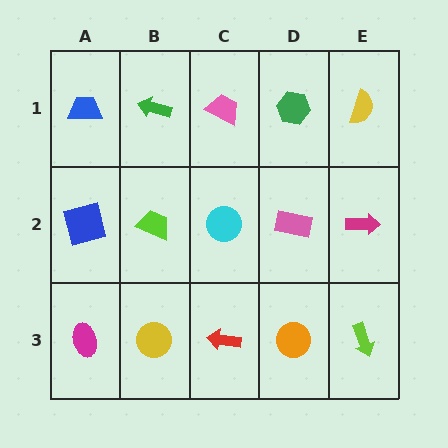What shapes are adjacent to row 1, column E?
A magenta arrow (row 2, column E), a green hexagon (row 1, column D).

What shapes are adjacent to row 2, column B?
A green arrow (row 1, column B), a yellow circle (row 3, column B), a blue square (row 2, column A), a cyan circle (row 2, column C).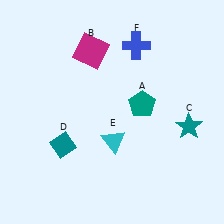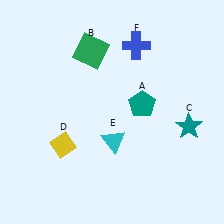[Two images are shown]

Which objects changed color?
B changed from magenta to green. D changed from teal to yellow.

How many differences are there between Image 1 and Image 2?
There are 2 differences between the two images.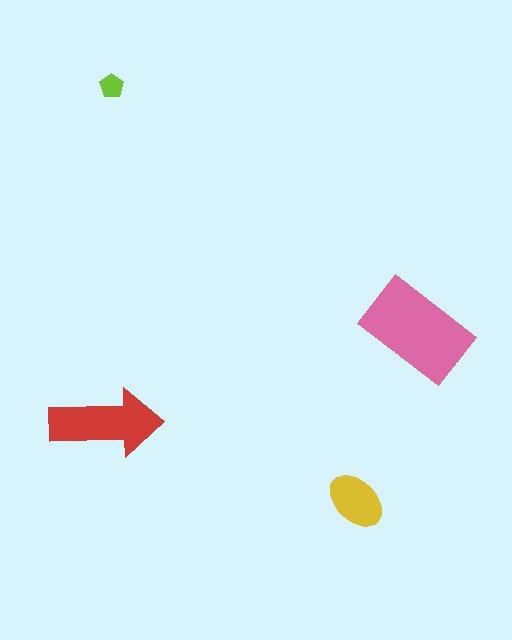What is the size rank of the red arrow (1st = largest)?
2nd.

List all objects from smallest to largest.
The lime pentagon, the yellow ellipse, the red arrow, the pink rectangle.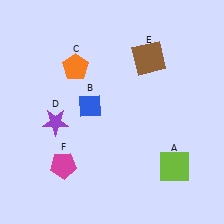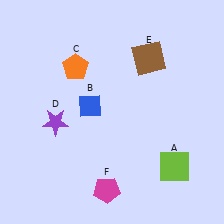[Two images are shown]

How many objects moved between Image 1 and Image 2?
1 object moved between the two images.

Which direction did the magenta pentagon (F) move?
The magenta pentagon (F) moved right.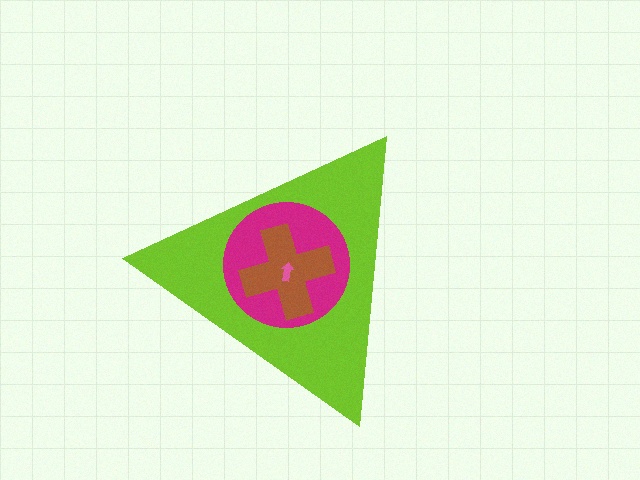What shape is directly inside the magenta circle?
The brown cross.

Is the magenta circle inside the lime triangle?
Yes.